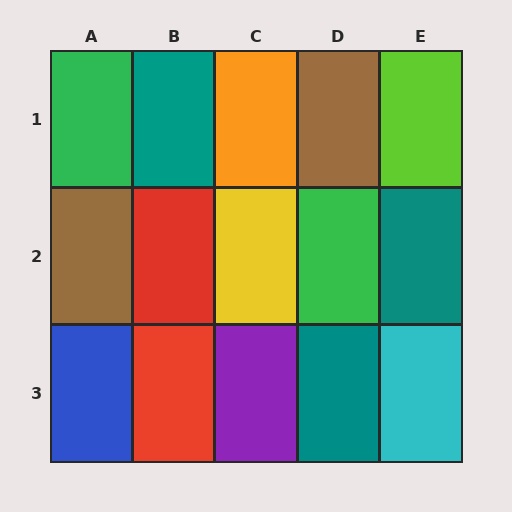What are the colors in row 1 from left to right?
Green, teal, orange, brown, lime.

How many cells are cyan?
1 cell is cyan.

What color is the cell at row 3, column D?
Teal.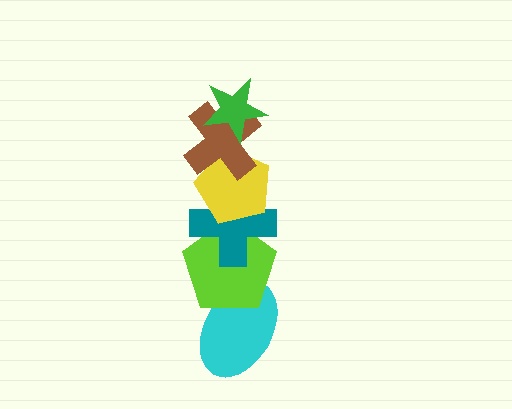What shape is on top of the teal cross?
The yellow pentagon is on top of the teal cross.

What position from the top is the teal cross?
The teal cross is 4th from the top.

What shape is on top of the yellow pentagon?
The brown cross is on top of the yellow pentagon.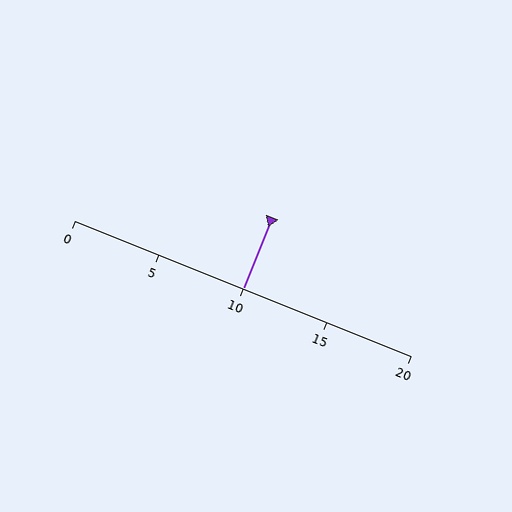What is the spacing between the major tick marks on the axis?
The major ticks are spaced 5 apart.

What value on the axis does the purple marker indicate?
The marker indicates approximately 10.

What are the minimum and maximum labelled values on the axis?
The axis runs from 0 to 20.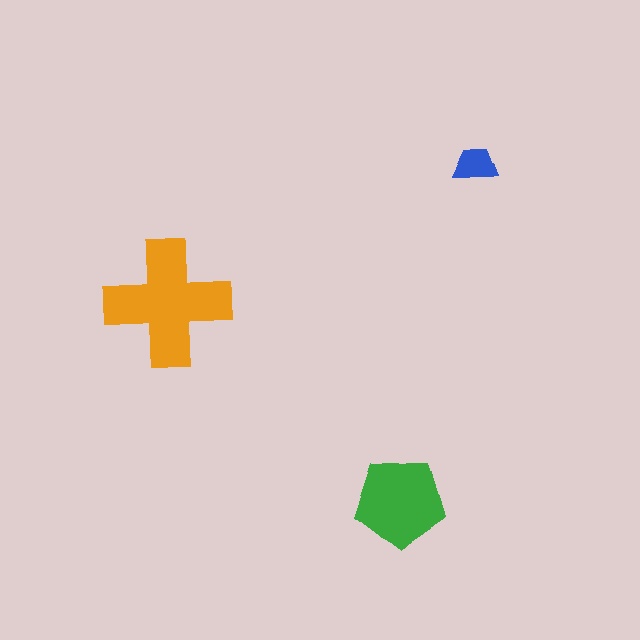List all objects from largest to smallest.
The orange cross, the green pentagon, the blue trapezoid.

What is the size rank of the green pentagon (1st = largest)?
2nd.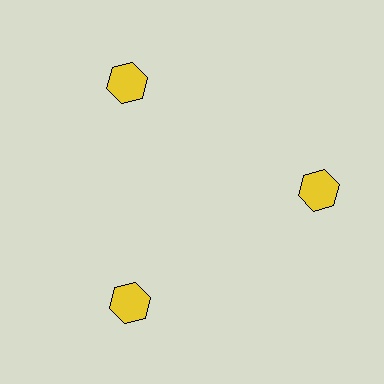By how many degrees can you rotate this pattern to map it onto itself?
The pattern maps onto itself every 120 degrees of rotation.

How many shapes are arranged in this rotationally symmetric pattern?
There are 3 shapes, arranged in 3 groups of 1.